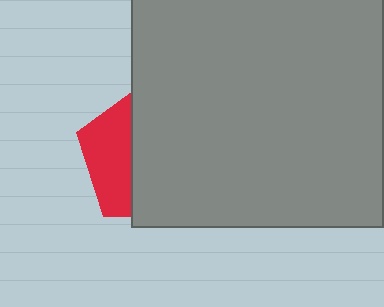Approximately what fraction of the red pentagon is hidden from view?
Roughly 66% of the red pentagon is hidden behind the gray rectangle.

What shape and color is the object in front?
The object in front is a gray rectangle.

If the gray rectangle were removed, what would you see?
You would see the complete red pentagon.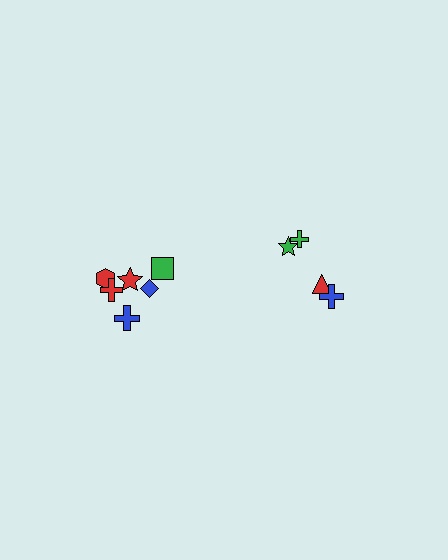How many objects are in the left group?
There are 6 objects.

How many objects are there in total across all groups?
There are 10 objects.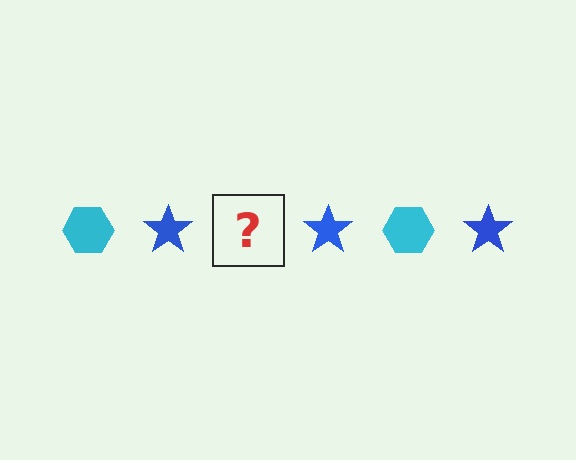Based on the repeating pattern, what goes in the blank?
The blank should be a cyan hexagon.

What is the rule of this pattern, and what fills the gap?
The rule is that the pattern alternates between cyan hexagon and blue star. The gap should be filled with a cyan hexagon.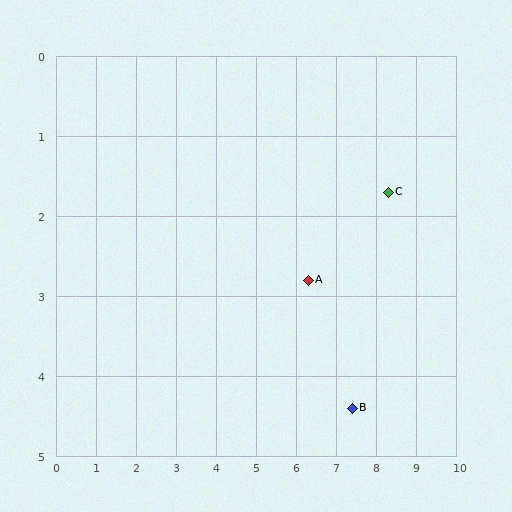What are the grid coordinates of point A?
Point A is at approximately (6.3, 2.8).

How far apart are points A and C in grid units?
Points A and C are about 2.3 grid units apart.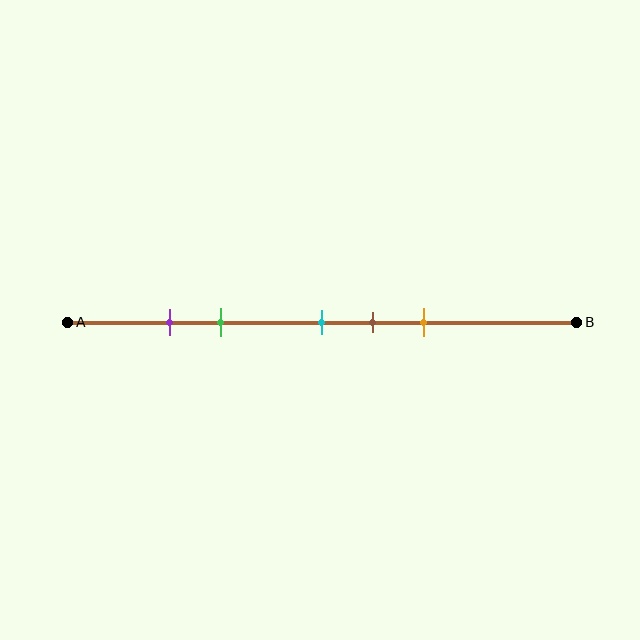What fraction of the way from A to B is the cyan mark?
The cyan mark is approximately 50% (0.5) of the way from A to B.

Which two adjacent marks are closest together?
The purple and green marks are the closest adjacent pair.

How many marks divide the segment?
There are 5 marks dividing the segment.